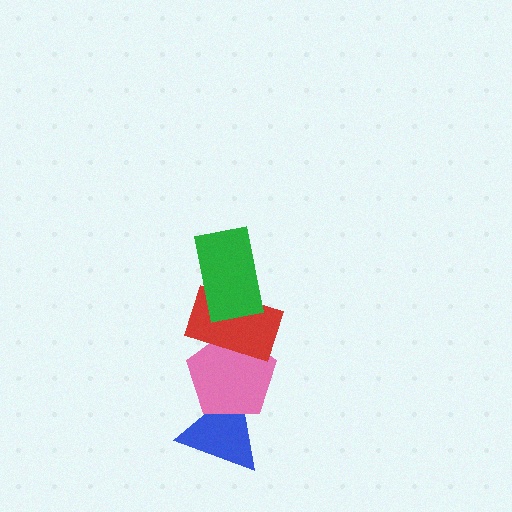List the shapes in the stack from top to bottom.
From top to bottom: the green rectangle, the red rectangle, the pink pentagon, the blue triangle.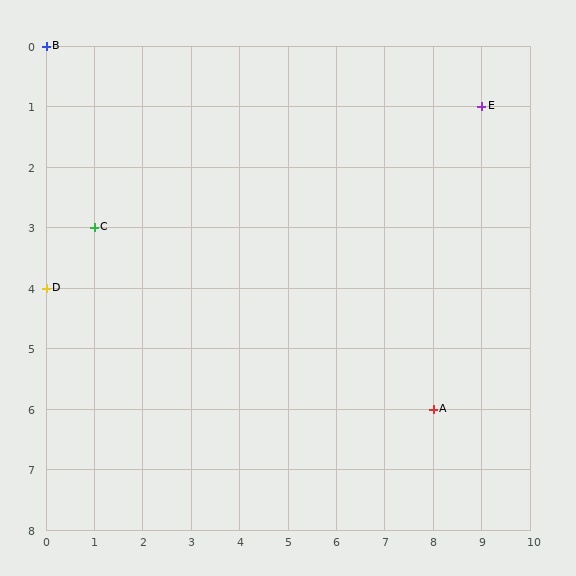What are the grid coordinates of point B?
Point B is at grid coordinates (0, 0).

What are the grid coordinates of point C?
Point C is at grid coordinates (1, 3).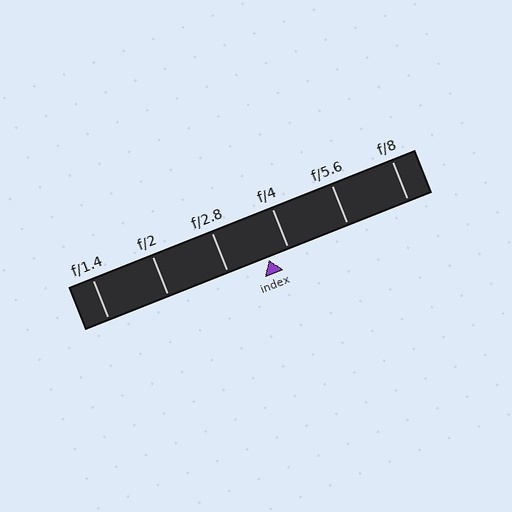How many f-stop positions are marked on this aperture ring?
There are 6 f-stop positions marked.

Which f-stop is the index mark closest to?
The index mark is closest to f/4.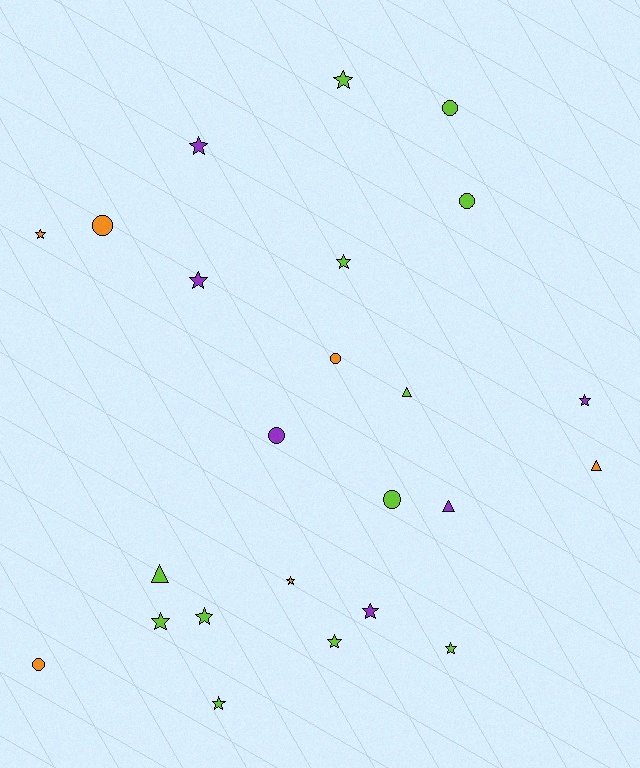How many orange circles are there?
There are 3 orange circles.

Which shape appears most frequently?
Star, with 13 objects.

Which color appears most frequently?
Lime, with 12 objects.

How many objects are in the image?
There are 24 objects.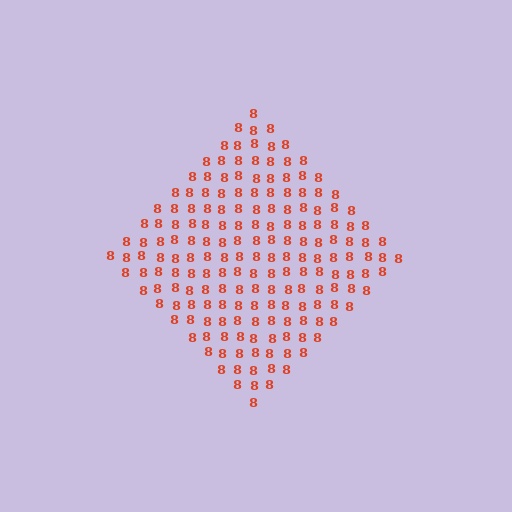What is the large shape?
The large shape is a diamond.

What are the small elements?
The small elements are digit 8's.